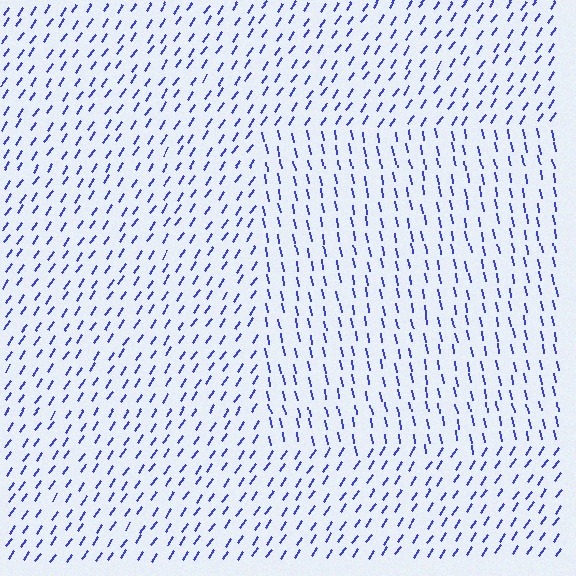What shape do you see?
I see a rectangle.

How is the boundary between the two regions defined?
The boundary is defined purely by a change in line orientation (approximately 45 degrees difference). All lines are the same color and thickness.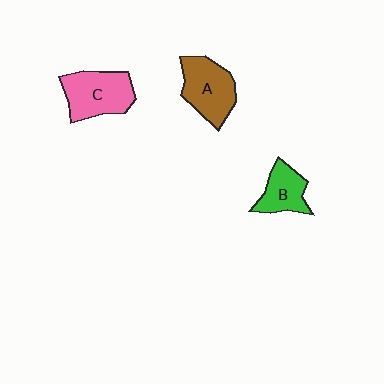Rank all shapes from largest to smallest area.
From largest to smallest: C (pink), A (brown), B (green).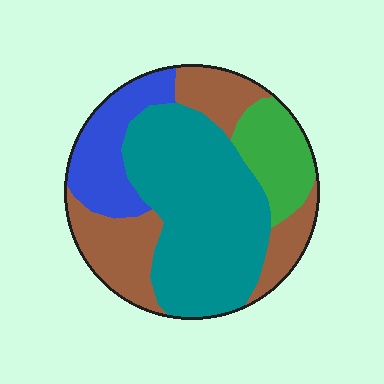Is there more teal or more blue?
Teal.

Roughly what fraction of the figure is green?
Green takes up about one eighth (1/8) of the figure.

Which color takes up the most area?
Teal, at roughly 45%.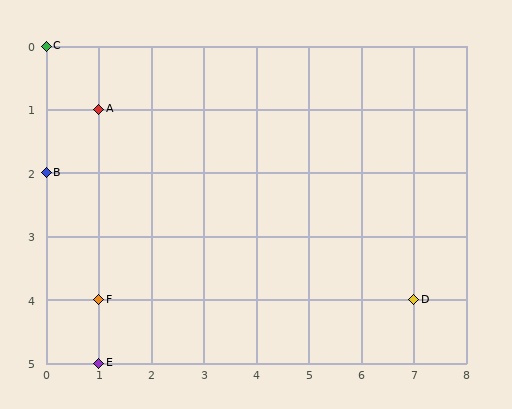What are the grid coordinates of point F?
Point F is at grid coordinates (1, 4).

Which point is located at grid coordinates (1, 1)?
Point A is at (1, 1).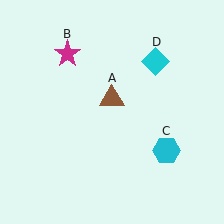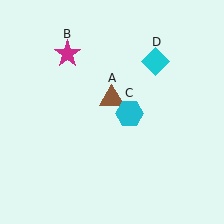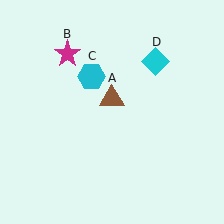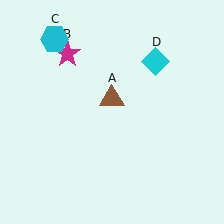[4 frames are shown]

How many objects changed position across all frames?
1 object changed position: cyan hexagon (object C).